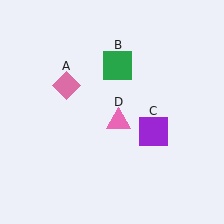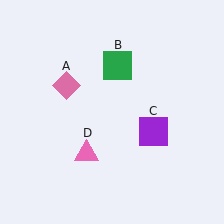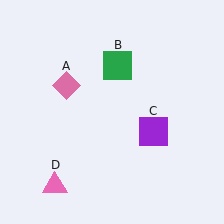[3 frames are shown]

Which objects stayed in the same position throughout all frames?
Pink diamond (object A) and green square (object B) and purple square (object C) remained stationary.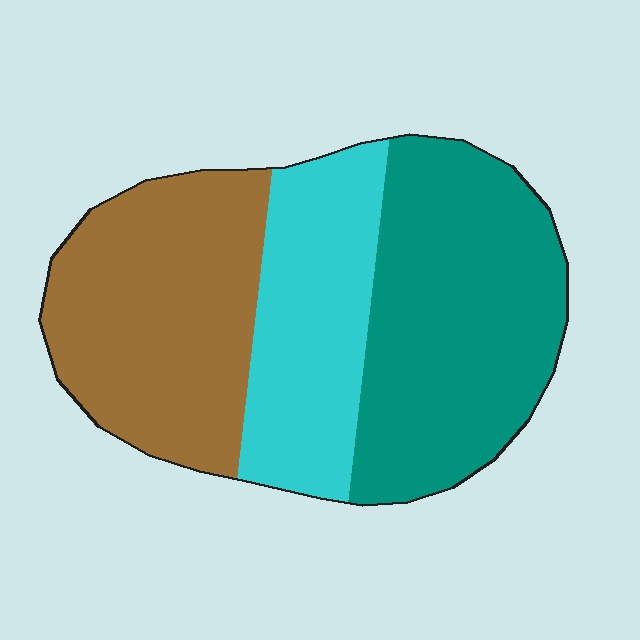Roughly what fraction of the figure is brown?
Brown takes up about one third (1/3) of the figure.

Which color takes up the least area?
Cyan, at roughly 25%.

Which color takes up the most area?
Teal, at roughly 40%.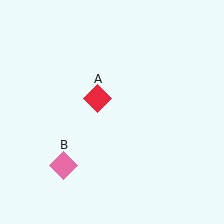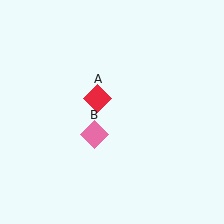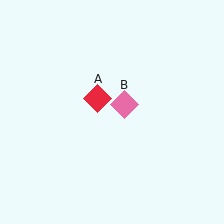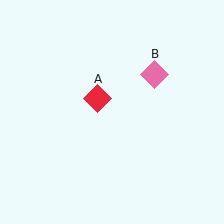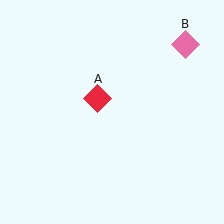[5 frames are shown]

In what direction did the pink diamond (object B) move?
The pink diamond (object B) moved up and to the right.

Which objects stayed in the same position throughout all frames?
Red diamond (object A) remained stationary.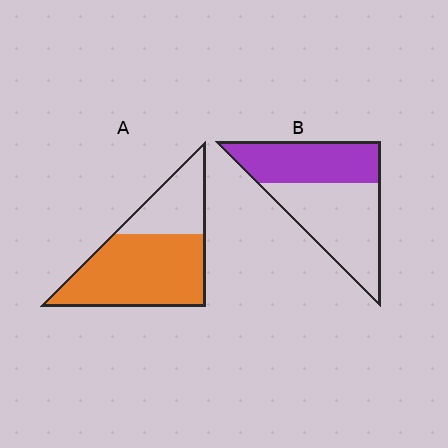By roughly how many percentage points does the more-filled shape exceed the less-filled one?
By roughly 25 percentage points (A over B).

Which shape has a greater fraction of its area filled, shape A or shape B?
Shape A.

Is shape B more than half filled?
No.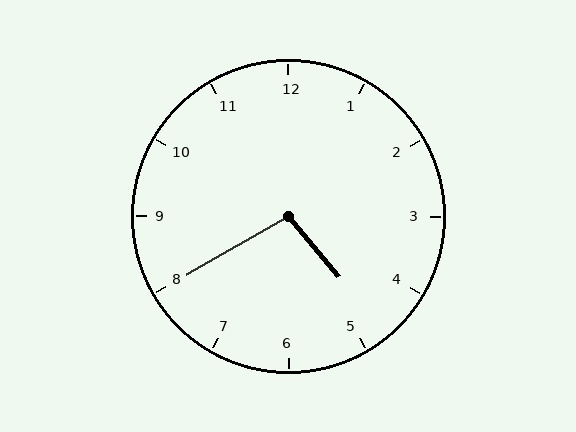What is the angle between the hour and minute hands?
Approximately 100 degrees.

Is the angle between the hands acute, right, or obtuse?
It is obtuse.